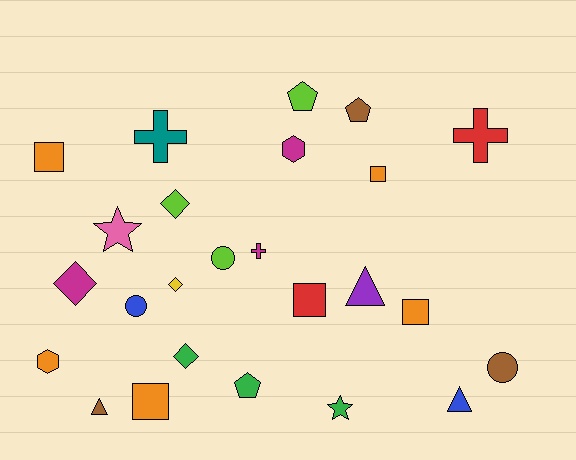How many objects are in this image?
There are 25 objects.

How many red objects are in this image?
There are 2 red objects.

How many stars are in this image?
There are 2 stars.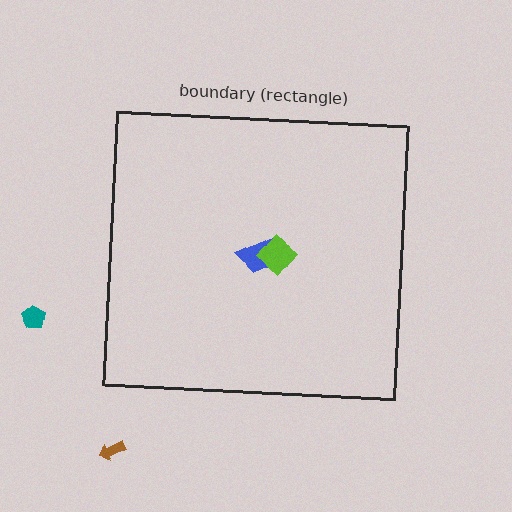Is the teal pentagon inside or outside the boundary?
Outside.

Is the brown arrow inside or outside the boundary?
Outside.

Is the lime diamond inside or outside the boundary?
Inside.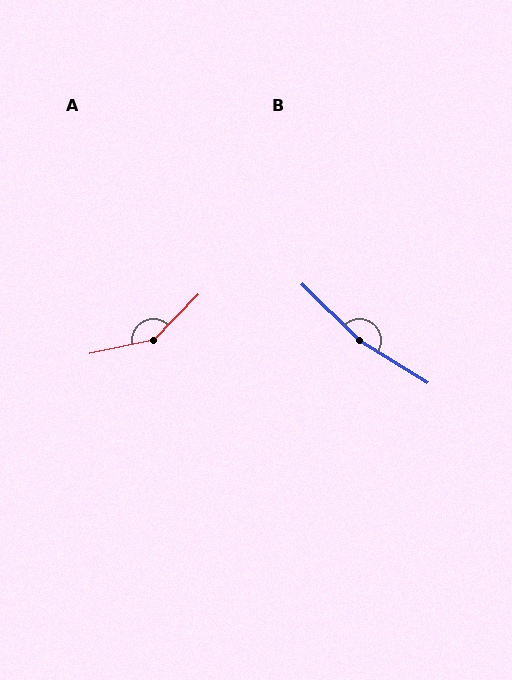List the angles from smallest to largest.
A (146°), B (167°).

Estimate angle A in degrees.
Approximately 146 degrees.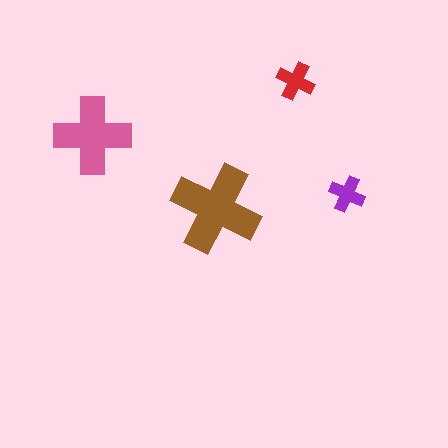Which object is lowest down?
The brown cross is bottommost.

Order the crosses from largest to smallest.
the brown one, the pink one, the red one, the purple one.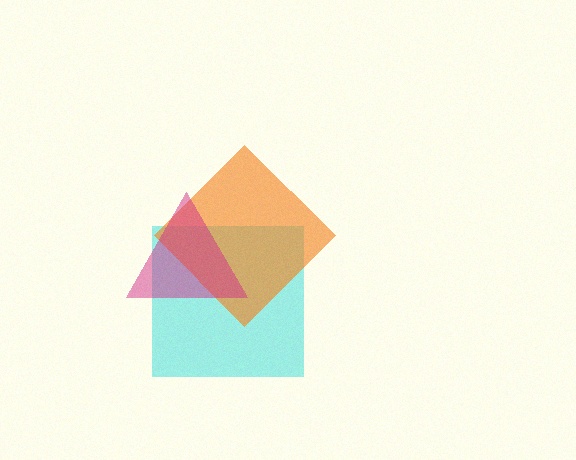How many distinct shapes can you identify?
There are 3 distinct shapes: a cyan square, an orange diamond, a magenta triangle.